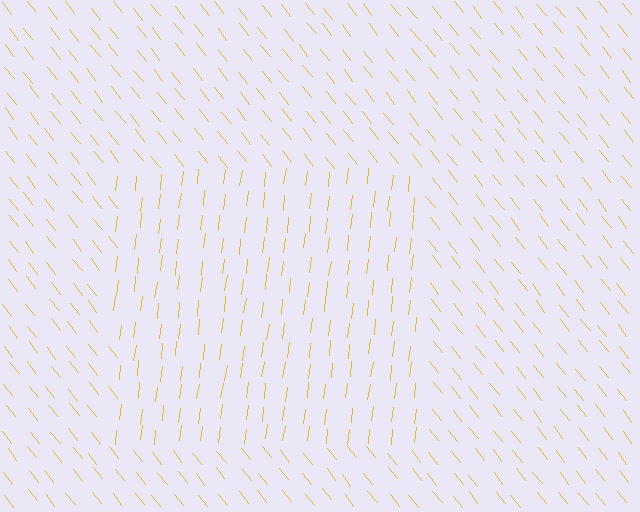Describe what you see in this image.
The image is filled with small yellow line segments. A rectangle region in the image has lines oriented differently from the surrounding lines, creating a visible texture boundary.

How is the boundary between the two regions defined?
The boundary is defined purely by a change in line orientation (approximately 45 degrees difference). All lines are the same color and thickness.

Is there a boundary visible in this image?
Yes, there is a texture boundary formed by a change in line orientation.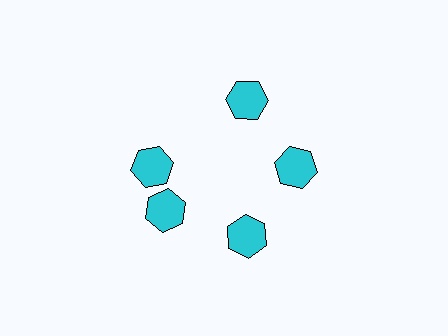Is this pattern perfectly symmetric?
No. The 5 cyan hexagons are arranged in a ring, but one element near the 10 o'clock position is rotated out of alignment along the ring, breaking the 5-fold rotational symmetry.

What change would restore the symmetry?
The symmetry would be restored by rotating it back into even spacing with its neighbors so that all 5 hexagons sit at equal angles and equal distance from the center.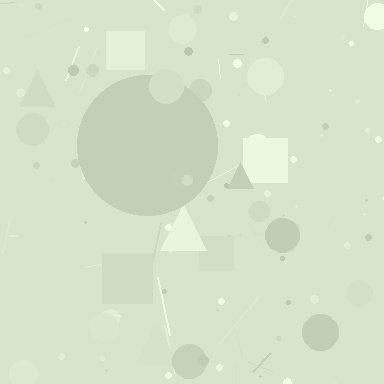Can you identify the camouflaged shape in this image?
The camouflaged shape is a circle.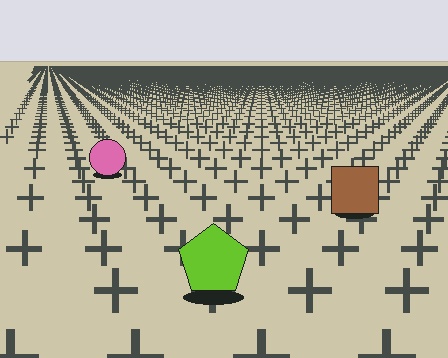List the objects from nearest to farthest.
From nearest to farthest: the lime pentagon, the brown square, the pink circle.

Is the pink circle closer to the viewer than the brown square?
No. The brown square is closer — you can tell from the texture gradient: the ground texture is coarser near it.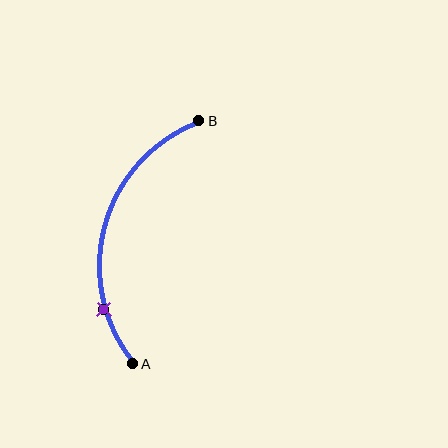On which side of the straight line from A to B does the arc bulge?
The arc bulges to the left of the straight line connecting A and B.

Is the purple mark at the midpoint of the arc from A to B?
No. The purple mark lies on the arc but is closer to endpoint A. The arc midpoint would be at the point on the curve equidistant along the arc from both A and B.